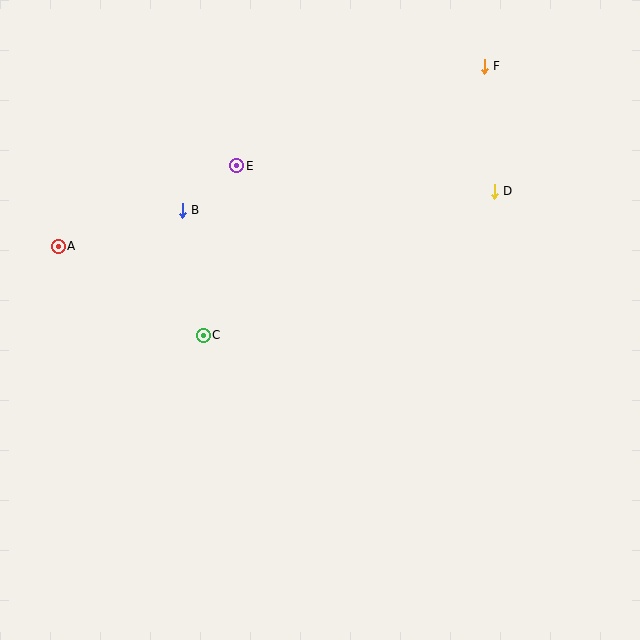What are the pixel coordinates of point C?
Point C is at (203, 335).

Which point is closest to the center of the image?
Point C at (203, 335) is closest to the center.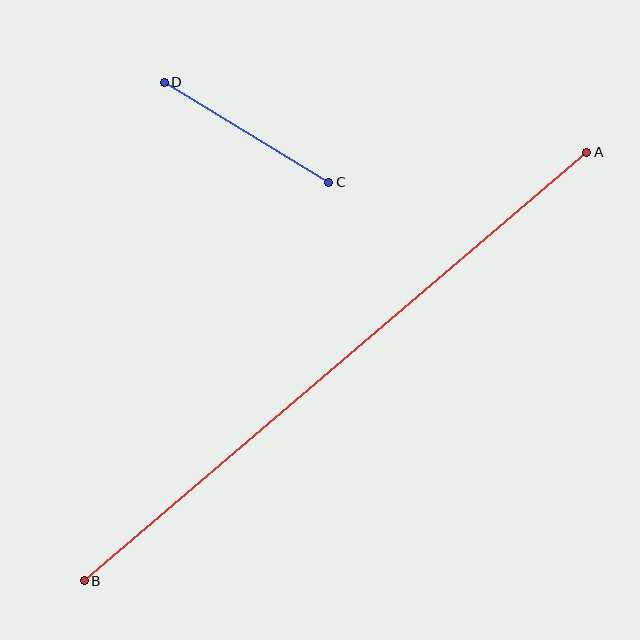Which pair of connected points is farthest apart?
Points A and B are farthest apart.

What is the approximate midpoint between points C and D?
The midpoint is at approximately (247, 132) pixels.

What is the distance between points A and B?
The distance is approximately 660 pixels.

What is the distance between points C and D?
The distance is approximately 192 pixels.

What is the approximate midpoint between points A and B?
The midpoint is at approximately (336, 367) pixels.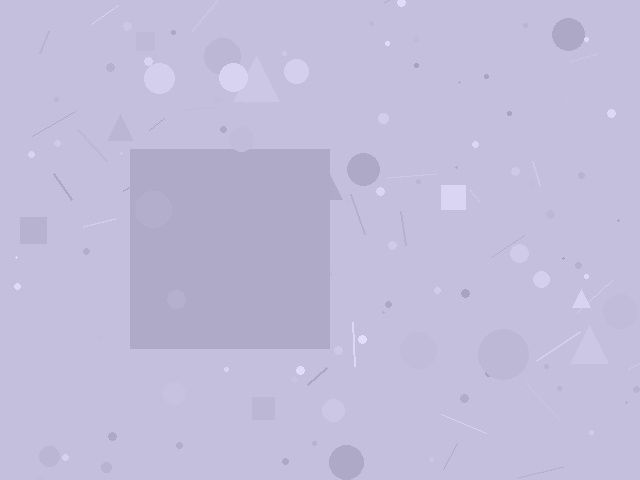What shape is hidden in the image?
A square is hidden in the image.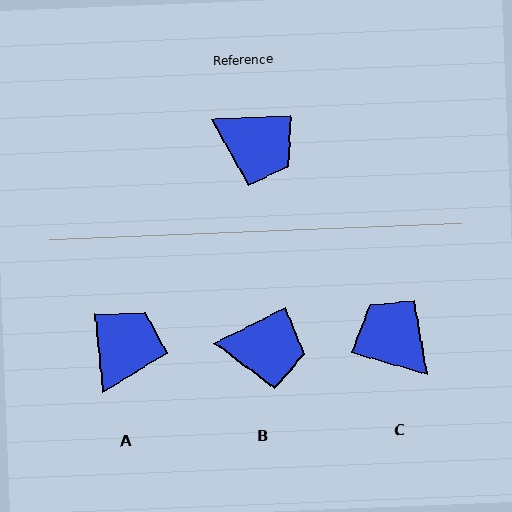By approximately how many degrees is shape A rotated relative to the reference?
Approximately 93 degrees counter-clockwise.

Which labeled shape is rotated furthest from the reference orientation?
C, about 161 degrees away.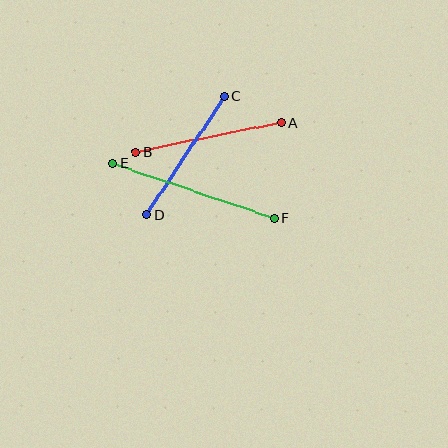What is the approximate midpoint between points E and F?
The midpoint is at approximately (193, 191) pixels.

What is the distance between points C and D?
The distance is approximately 142 pixels.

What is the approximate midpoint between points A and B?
The midpoint is at approximately (208, 137) pixels.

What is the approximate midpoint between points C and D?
The midpoint is at approximately (186, 155) pixels.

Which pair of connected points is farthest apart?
Points E and F are farthest apart.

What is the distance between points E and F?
The distance is approximately 171 pixels.